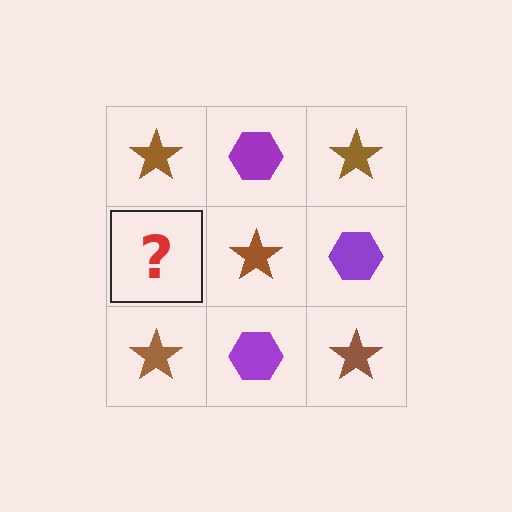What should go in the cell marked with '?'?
The missing cell should contain a purple hexagon.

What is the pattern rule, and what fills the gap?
The rule is that it alternates brown star and purple hexagon in a checkerboard pattern. The gap should be filled with a purple hexagon.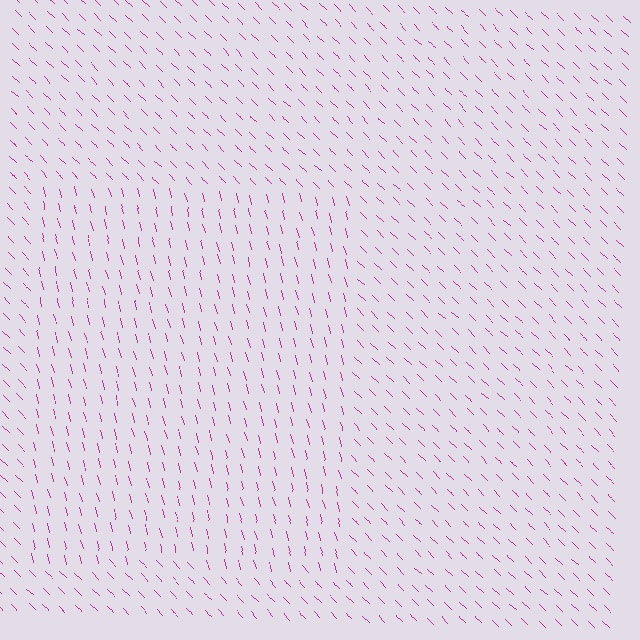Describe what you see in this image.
The image is filled with small magenta line segments. A rectangle region in the image has lines oriented differently from the surrounding lines, creating a visible texture boundary.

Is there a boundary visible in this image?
Yes, there is a texture boundary formed by a change in line orientation.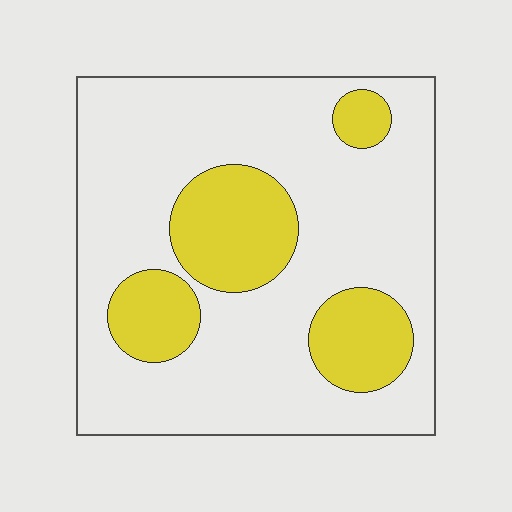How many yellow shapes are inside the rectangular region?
4.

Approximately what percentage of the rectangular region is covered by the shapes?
Approximately 25%.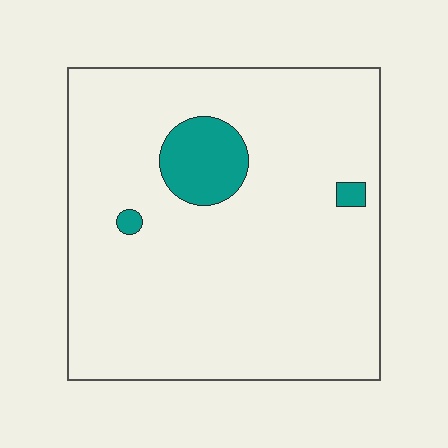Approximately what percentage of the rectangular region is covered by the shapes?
Approximately 10%.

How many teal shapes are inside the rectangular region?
3.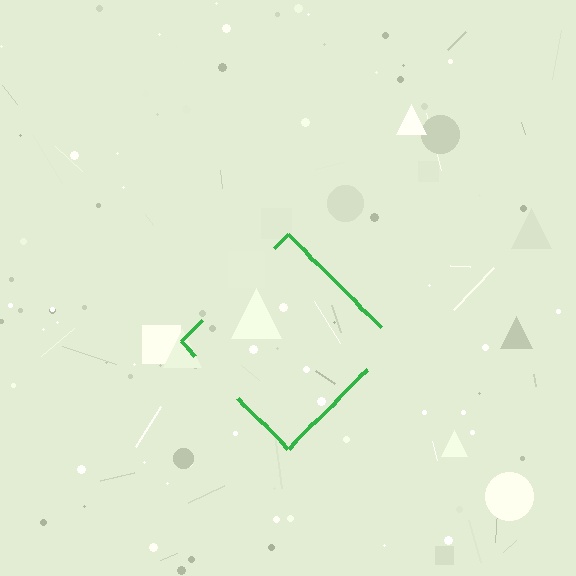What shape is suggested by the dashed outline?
The dashed outline suggests a diamond.